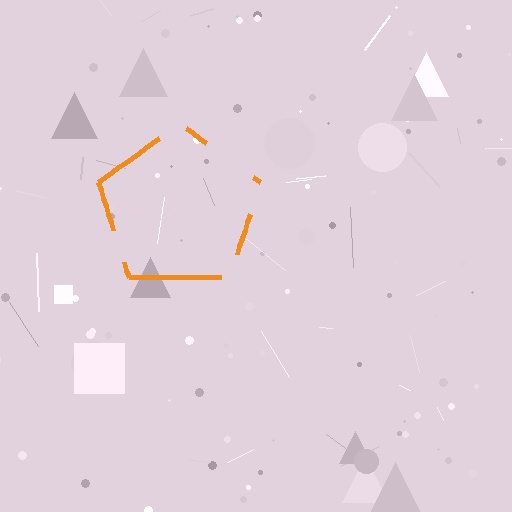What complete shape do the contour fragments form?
The contour fragments form a pentagon.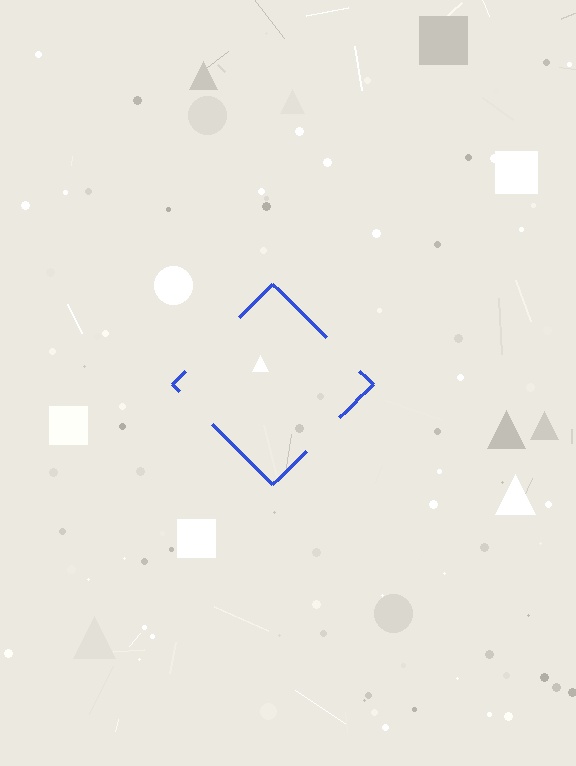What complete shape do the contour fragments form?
The contour fragments form a diamond.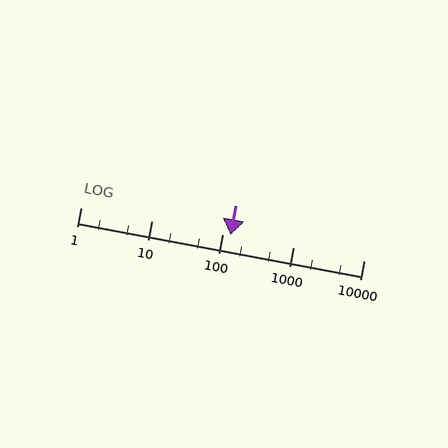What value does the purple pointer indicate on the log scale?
The pointer indicates approximately 130.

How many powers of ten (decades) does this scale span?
The scale spans 4 decades, from 1 to 10000.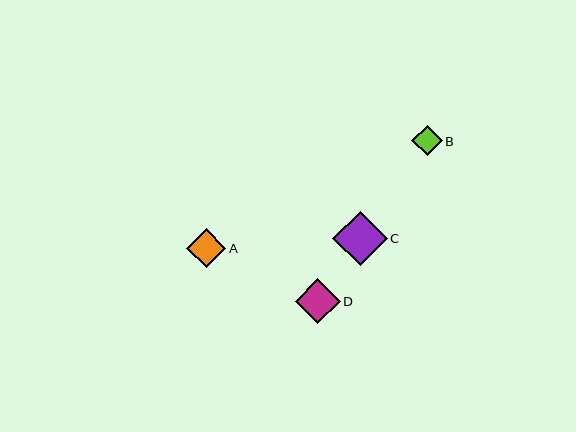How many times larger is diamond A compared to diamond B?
Diamond A is approximately 1.3 times the size of diamond B.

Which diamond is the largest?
Diamond C is the largest with a size of approximately 55 pixels.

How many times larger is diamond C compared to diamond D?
Diamond C is approximately 1.2 times the size of diamond D.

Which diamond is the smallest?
Diamond B is the smallest with a size of approximately 30 pixels.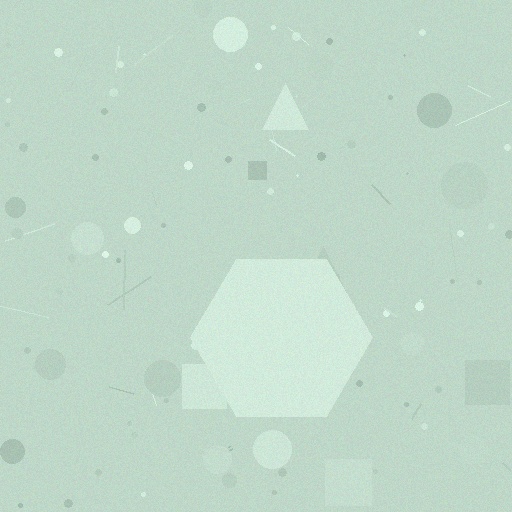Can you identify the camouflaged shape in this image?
The camouflaged shape is a hexagon.